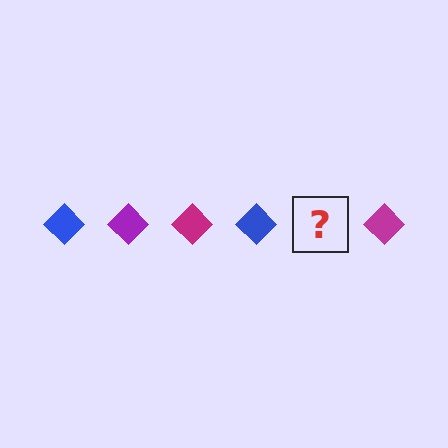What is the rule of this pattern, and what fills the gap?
The rule is that the pattern cycles through blue, purple, magenta diamonds. The gap should be filled with a purple diamond.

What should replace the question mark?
The question mark should be replaced with a purple diamond.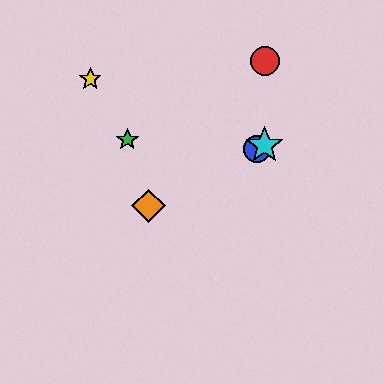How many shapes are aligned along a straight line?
4 shapes (the blue circle, the purple star, the orange diamond, the cyan star) are aligned along a straight line.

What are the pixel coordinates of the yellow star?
The yellow star is at (90, 79).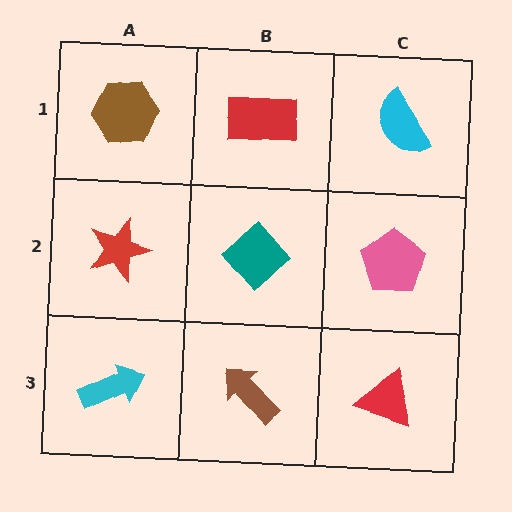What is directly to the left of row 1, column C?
A red rectangle.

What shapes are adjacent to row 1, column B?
A teal diamond (row 2, column B), a brown hexagon (row 1, column A), a cyan semicircle (row 1, column C).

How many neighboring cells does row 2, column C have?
3.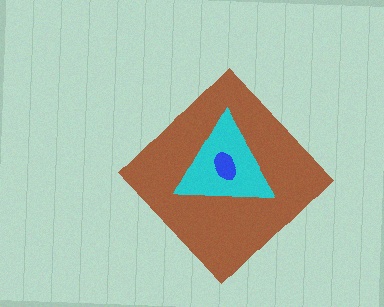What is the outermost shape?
The brown diamond.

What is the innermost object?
The blue ellipse.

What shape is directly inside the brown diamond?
The cyan triangle.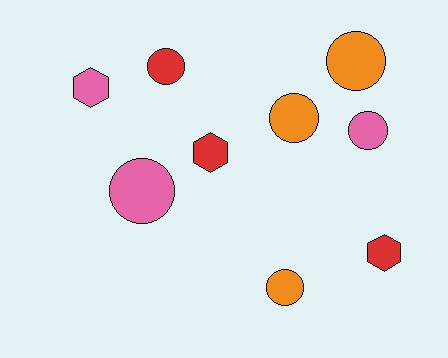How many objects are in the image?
There are 9 objects.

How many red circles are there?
There is 1 red circle.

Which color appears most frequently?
Orange, with 3 objects.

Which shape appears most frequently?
Circle, with 6 objects.